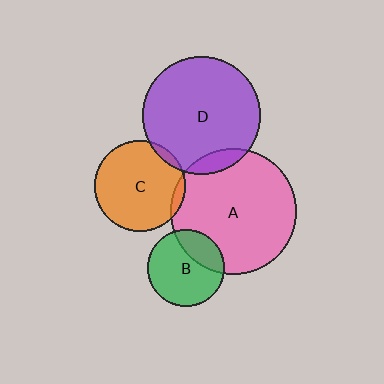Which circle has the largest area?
Circle A (pink).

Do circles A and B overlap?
Yes.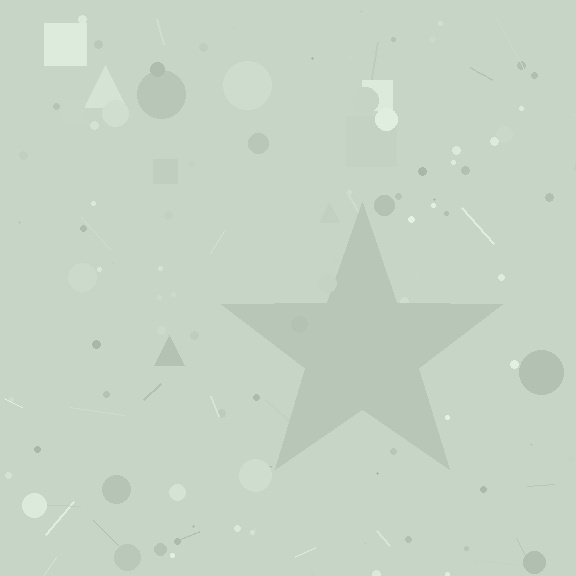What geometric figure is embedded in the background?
A star is embedded in the background.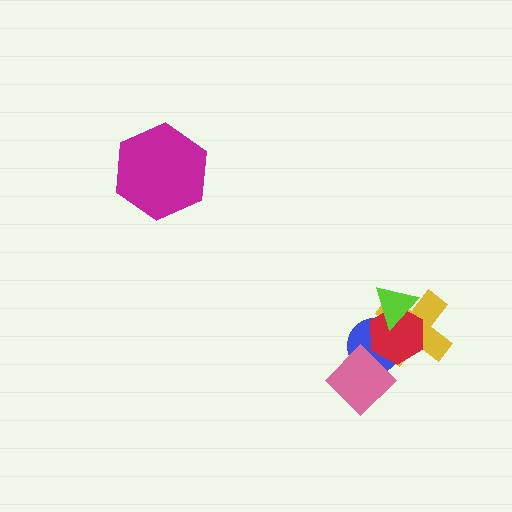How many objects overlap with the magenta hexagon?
0 objects overlap with the magenta hexagon.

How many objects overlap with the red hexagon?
4 objects overlap with the red hexagon.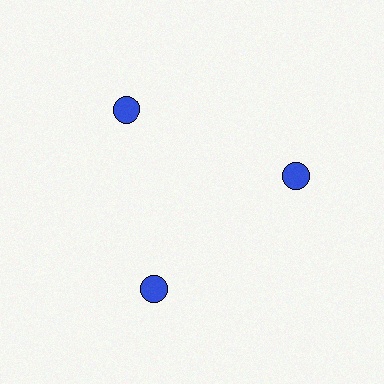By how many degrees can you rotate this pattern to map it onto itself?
The pattern maps onto itself every 120 degrees of rotation.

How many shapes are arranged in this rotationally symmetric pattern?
There are 3 shapes, arranged in 3 groups of 1.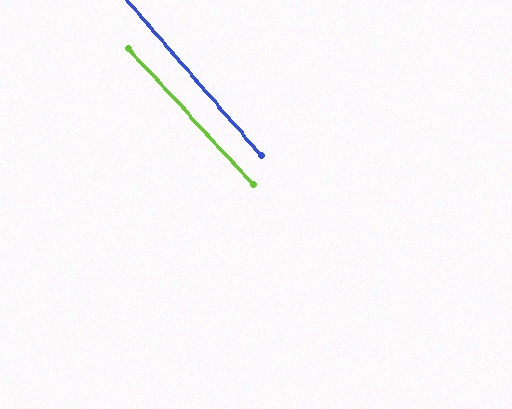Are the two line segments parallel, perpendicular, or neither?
Parallel — their directions differ by only 1.8°.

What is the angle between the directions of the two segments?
Approximately 2 degrees.